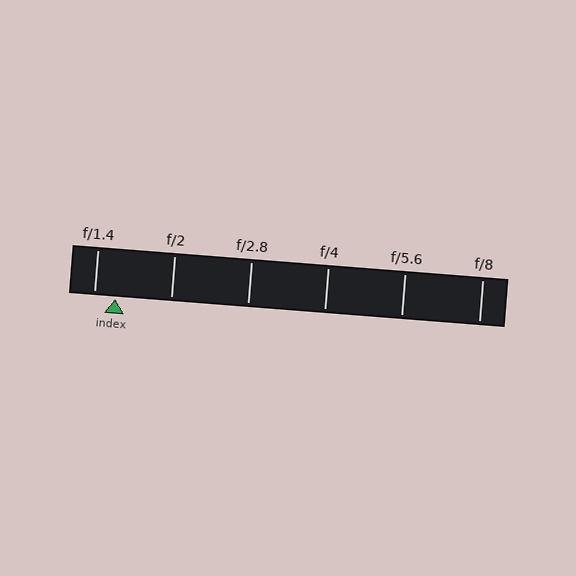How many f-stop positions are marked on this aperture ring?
There are 6 f-stop positions marked.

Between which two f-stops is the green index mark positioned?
The index mark is between f/1.4 and f/2.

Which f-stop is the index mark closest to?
The index mark is closest to f/1.4.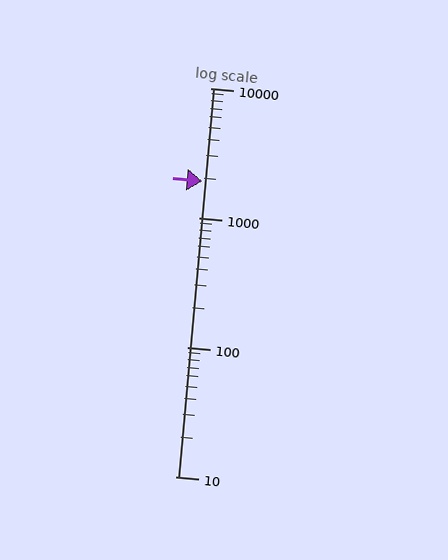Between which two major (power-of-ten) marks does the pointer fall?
The pointer is between 1000 and 10000.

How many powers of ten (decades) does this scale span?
The scale spans 3 decades, from 10 to 10000.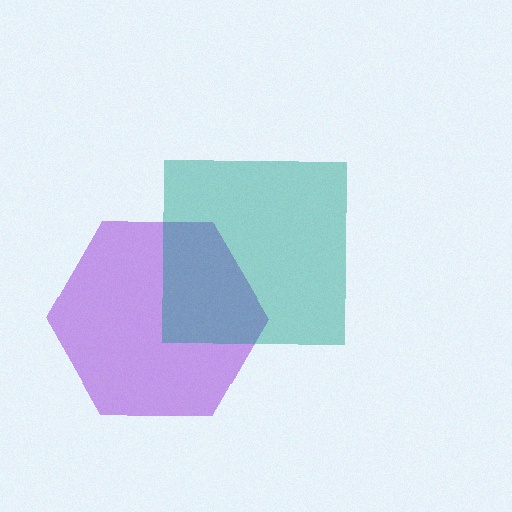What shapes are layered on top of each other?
The layered shapes are: a purple hexagon, a teal square.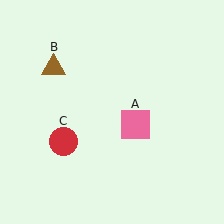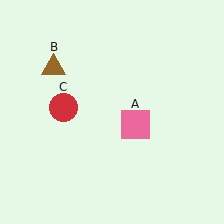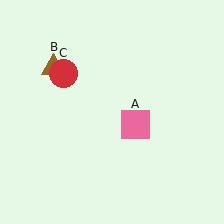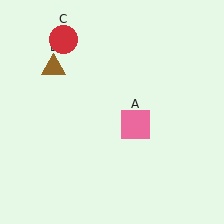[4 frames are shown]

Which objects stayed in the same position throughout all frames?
Pink square (object A) and brown triangle (object B) remained stationary.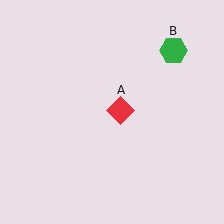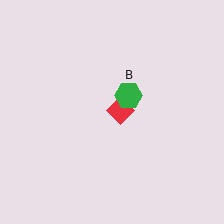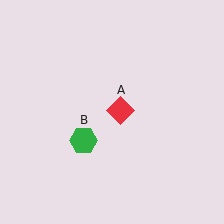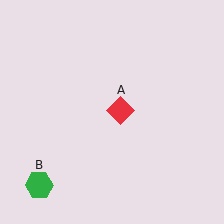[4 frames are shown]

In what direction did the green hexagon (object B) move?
The green hexagon (object B) moved down and to the left.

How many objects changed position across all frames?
1 object changed position: green hexagon (object B).